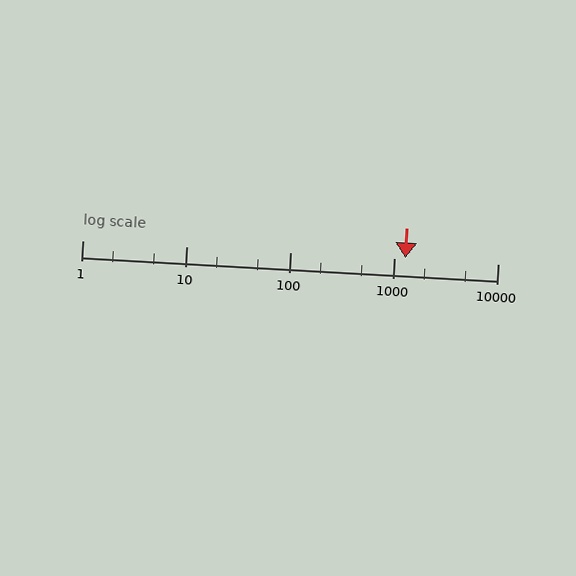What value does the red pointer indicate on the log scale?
The pointer indicates approximately 1300.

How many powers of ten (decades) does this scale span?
The scale spans 4 decades, from 1 to 10000.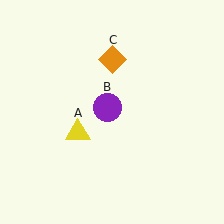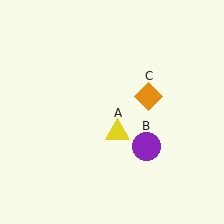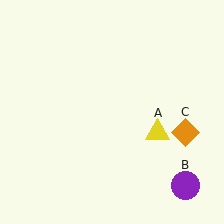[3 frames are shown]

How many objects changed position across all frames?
3 objects changed position: yellow triangle (object A), purple circle (object B), orange diamond (object C).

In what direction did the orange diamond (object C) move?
The orange diamond (object C) moved down and to the right.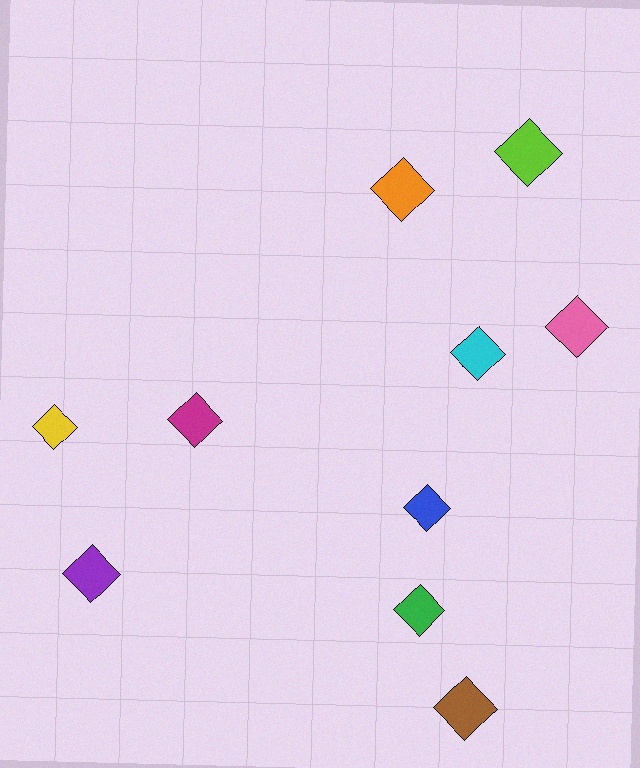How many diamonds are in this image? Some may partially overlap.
There are 10 diamonds.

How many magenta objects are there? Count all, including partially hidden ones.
There is 1 magenta object.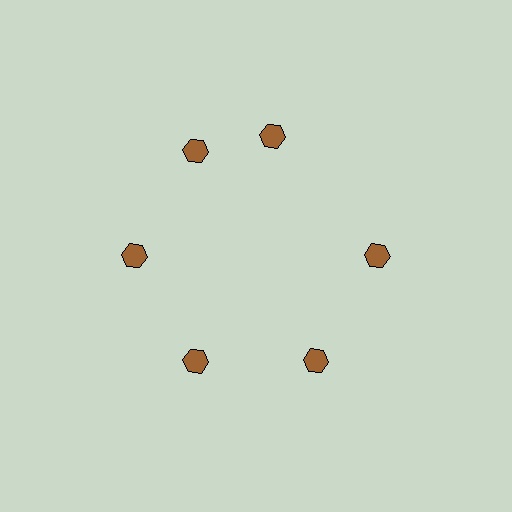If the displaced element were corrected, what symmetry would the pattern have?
It would have 6-fold rotational symmetry — the pattern would map onto itself every 60 degrees.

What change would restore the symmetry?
The symmetry would be restored by rotating it back into even spacing with its neighbors so that all 6 hexagons sit at equal angles and equal distance from the center.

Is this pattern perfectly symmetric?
No. The 6 brown hexagons are arranged in a ring, but one element near the 1 o'clock position is rotated out of alignment along the ring, breaking the 6-fold rotational symmetry.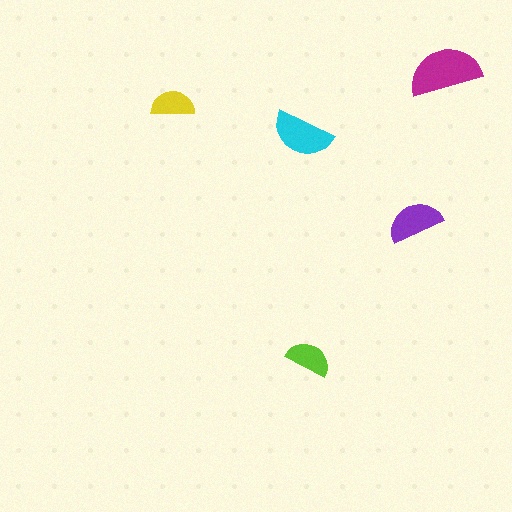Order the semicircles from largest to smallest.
the magenta one, the cyan one, the purple one, the lime one, the yellow one.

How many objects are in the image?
There are 5 objects in the image.